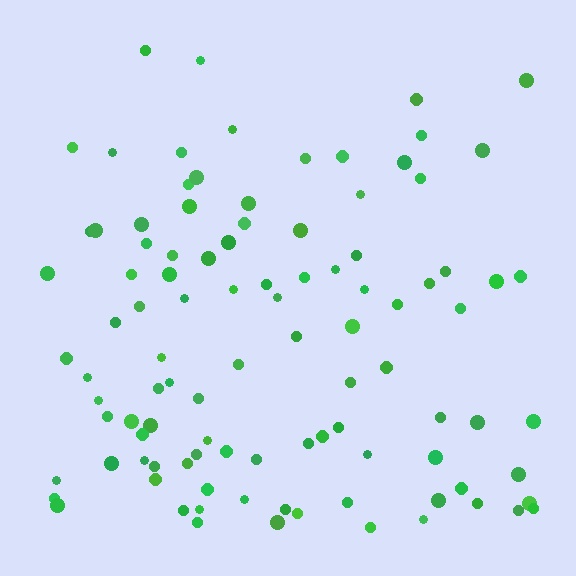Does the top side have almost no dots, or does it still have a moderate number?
Still a moderate number, just noticeably fewer than the bottom.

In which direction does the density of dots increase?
From top to bottom, with the bottom side densest.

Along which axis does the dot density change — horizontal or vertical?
Vertical.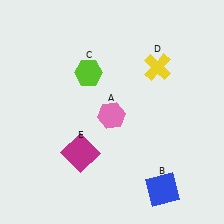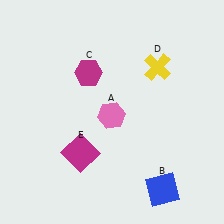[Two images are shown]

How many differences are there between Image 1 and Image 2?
There is 1 difference between the two images.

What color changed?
The hexagon (C) changed from lime in Image 1 to magenta in Image 2.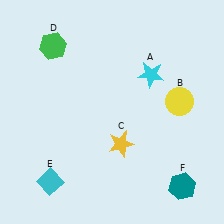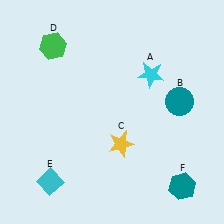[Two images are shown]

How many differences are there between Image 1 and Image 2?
There is 1 difference between the two images.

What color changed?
The circle (B) changed from yellow in Image 1 to teal in Image 2.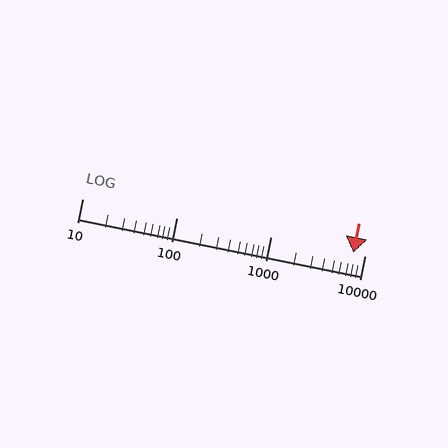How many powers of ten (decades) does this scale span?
The scale spans 3 decades, from 10 to 10000.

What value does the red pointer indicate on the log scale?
The pointer indicates approximately 7600.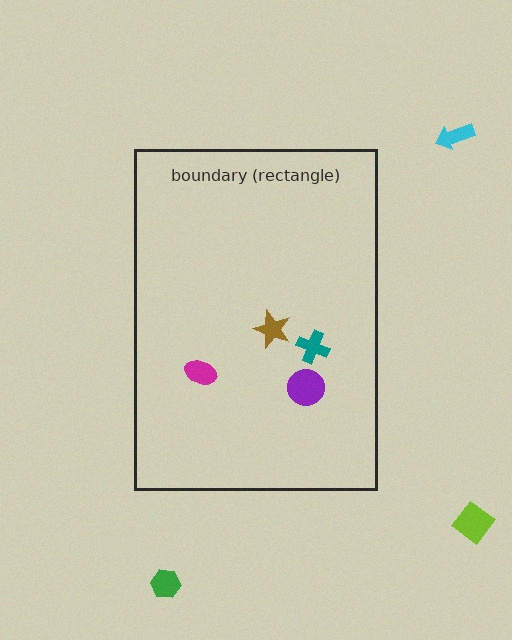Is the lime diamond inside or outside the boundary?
Outside.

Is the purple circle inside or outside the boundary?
Inside.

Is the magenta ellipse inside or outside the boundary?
Inside.